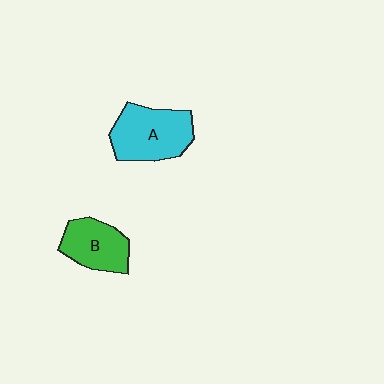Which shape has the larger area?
Shape A (cyan).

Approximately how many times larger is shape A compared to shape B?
Approximately 1.3 times.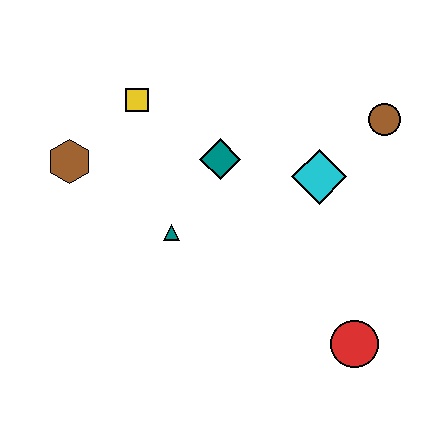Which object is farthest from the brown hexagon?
The red circle is farthest from the brown hexagon.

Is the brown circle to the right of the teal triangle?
Yes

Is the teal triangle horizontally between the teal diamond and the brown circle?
No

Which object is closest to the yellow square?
The brown hexagon is closest to the yellow square.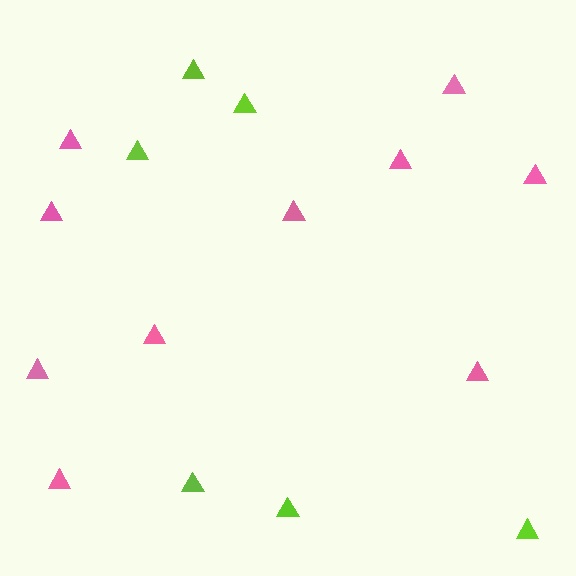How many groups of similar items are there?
There are 2 groups: one group of pink triangles (10) and one group of lime triangles (6).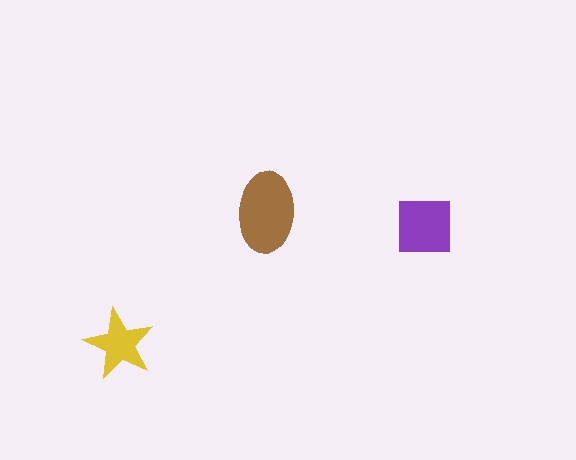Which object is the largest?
The brown ellipse.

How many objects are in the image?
There are 3 objects in the image.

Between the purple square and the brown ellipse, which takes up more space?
The brown ellipse.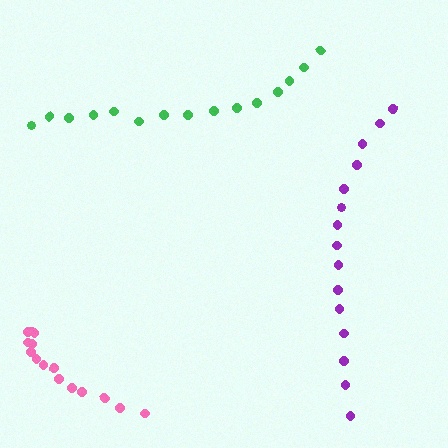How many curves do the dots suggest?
There are 3 distinct paths.